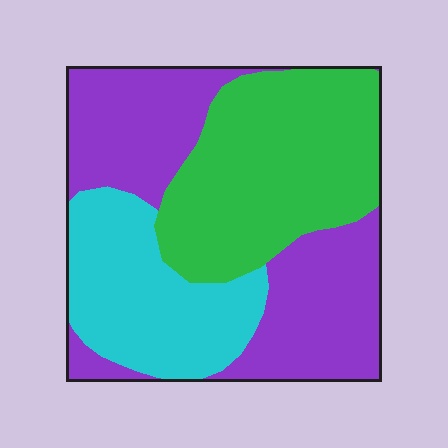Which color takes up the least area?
Cyan, at roughly 25%.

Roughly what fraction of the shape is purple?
Purple takes up about two fifths (2/5) of the shape.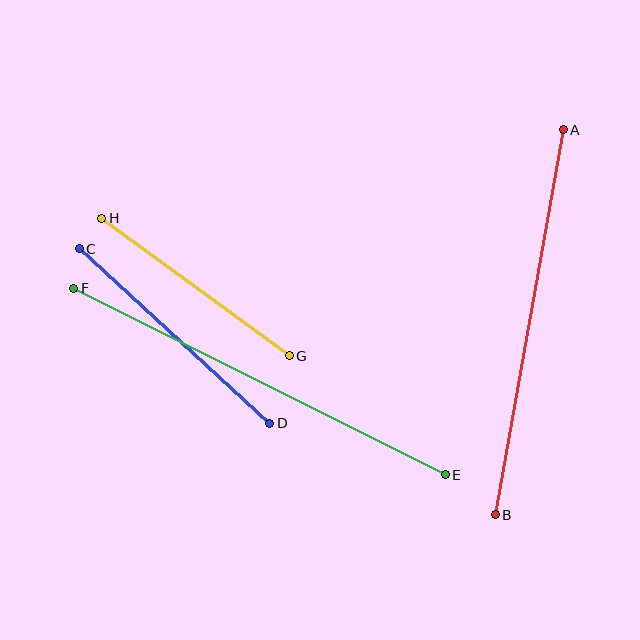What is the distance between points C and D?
The distance is approximately 259 pixels.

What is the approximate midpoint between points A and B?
The midpoint is at approximately (529, 322) pixels.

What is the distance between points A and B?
The distance is approximately 391 pixels.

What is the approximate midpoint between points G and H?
The midpoint is at approximately (196, 287) pixels.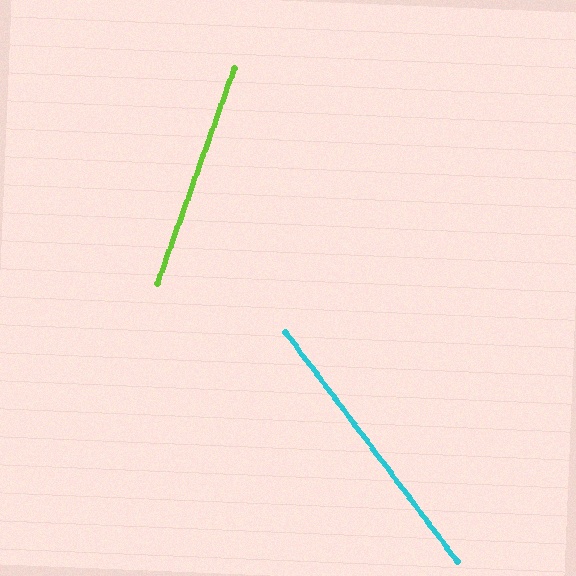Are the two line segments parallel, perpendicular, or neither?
Neither parallel nor perpendicular — they differ by about 56°.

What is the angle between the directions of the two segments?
Approximately 56 degrees.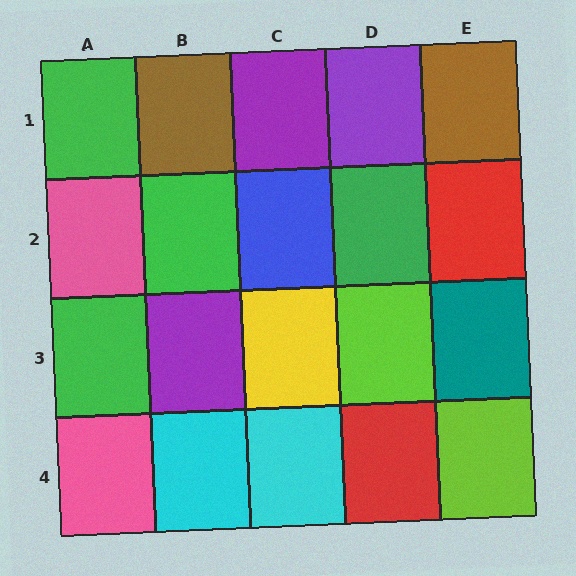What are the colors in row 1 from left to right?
Green, brown, purple, purple, brown.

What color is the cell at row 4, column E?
Lime.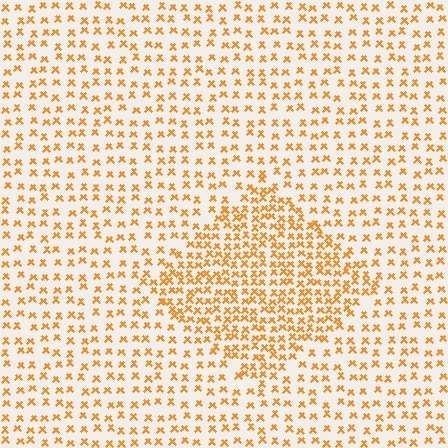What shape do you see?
I see a diamond.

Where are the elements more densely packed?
The elements are more densely packed inside the diamond boundary.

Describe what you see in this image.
The image contains small orange elements arranged at two different densities. A diamond-shaped region is visible where the elements are more densely packed than the surrounding area.